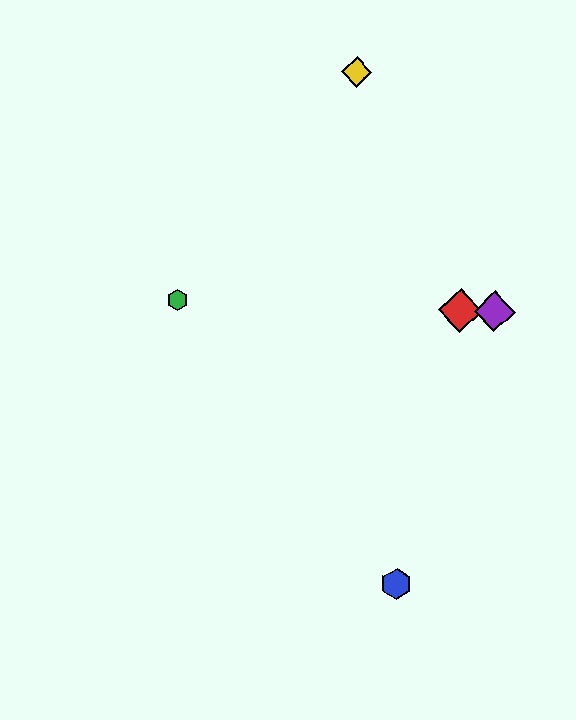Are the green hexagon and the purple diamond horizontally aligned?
Yes, both are at y≈300.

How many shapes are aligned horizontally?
3 shapes (the red diamond, the green hexagon, the purple diamond) are aligned horizontally.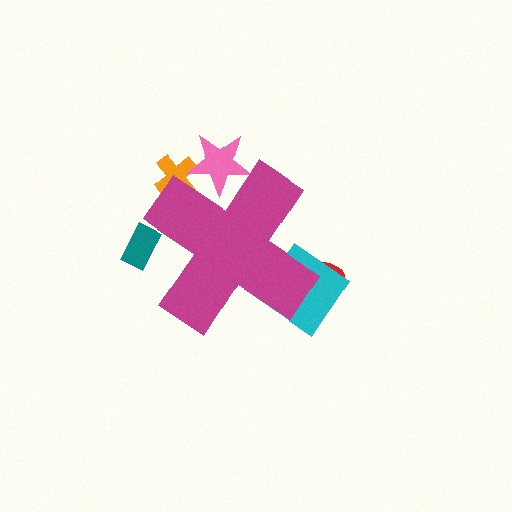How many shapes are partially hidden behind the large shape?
5 shapes are partially hidden.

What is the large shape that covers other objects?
A magenta cross.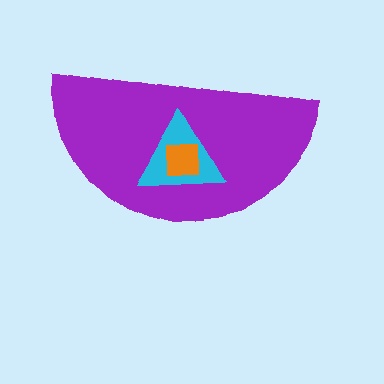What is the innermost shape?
The orange square.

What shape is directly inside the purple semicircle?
The cyan triangle.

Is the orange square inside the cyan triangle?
Yes.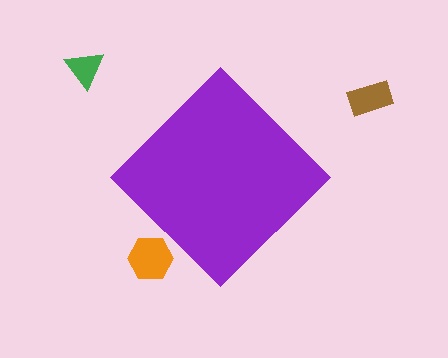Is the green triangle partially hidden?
No, the green triangle is fully visible.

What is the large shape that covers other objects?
A purple diamond.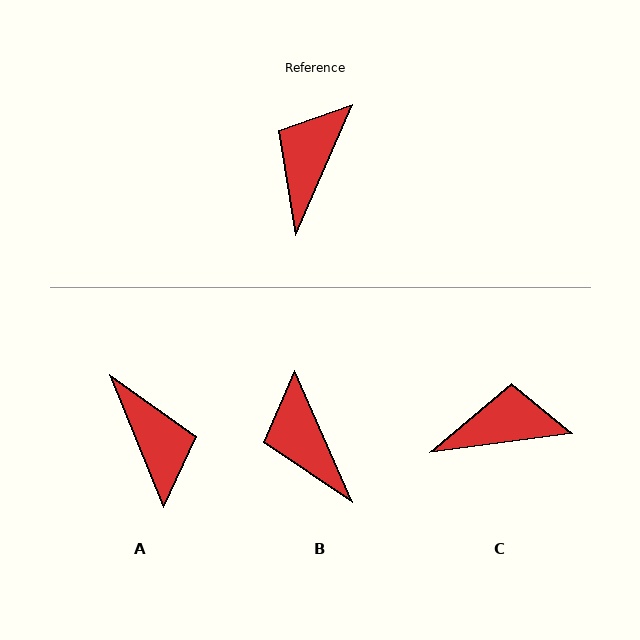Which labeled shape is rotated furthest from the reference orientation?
A, about 135 degrees away.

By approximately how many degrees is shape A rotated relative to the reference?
Approximately 135 degrees clockwise.